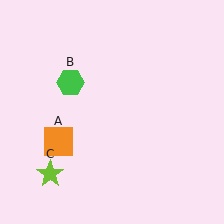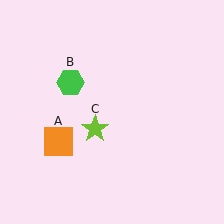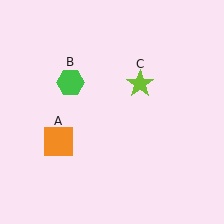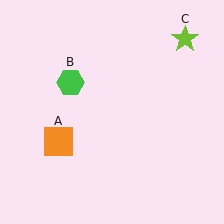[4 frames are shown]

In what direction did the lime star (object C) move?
The lime star (object C) moved up and to the right.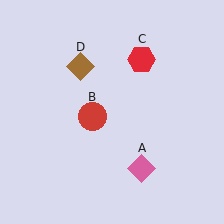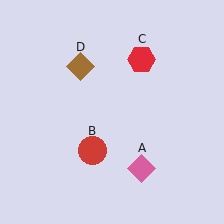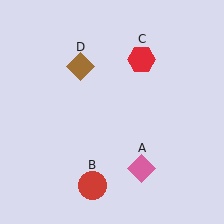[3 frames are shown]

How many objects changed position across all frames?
1 object changed position: red circle (object B).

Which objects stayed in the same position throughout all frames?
Pink diamond (object A) and red hexagon (object C) and brown diamond (object D) remained stationary.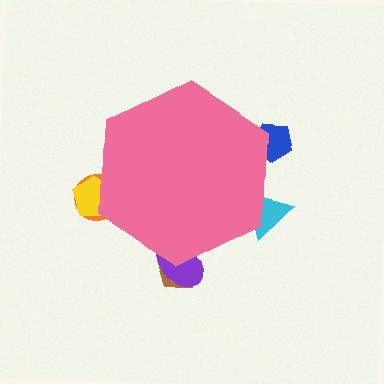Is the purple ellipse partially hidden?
Yes, the purple ellipse is partially hidden behind the pink hexagon.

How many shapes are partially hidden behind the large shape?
6 shapes are partially hidden.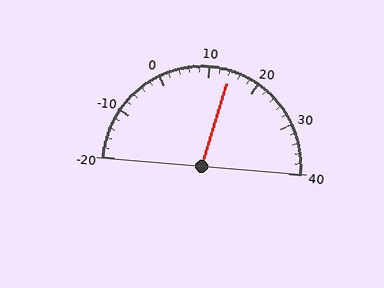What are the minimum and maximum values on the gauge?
The gauge ranges from -20 to 40.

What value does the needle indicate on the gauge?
The needle indicates approximately 14.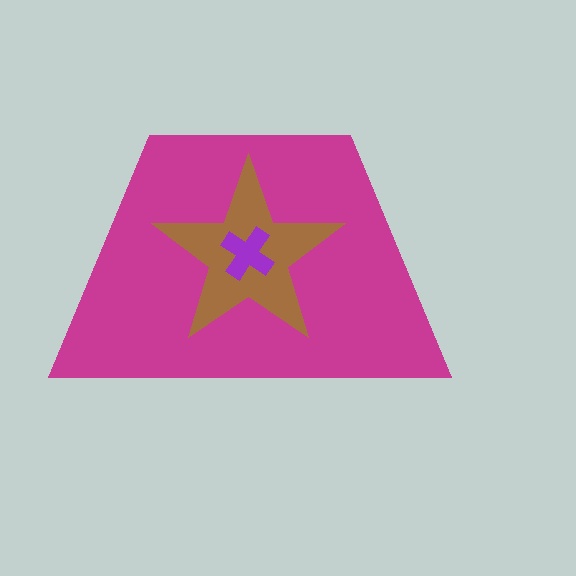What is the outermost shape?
The magenta trapezoid.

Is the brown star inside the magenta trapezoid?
Yes.